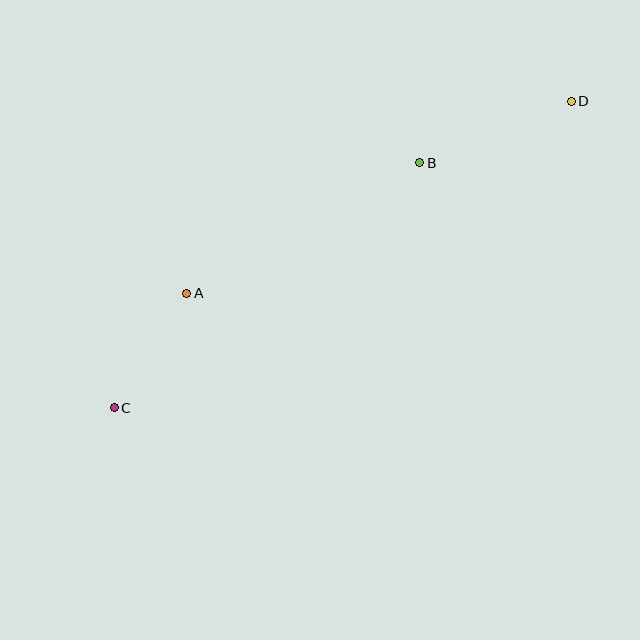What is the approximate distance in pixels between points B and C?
The distance between B and C is approximately 392 pixels.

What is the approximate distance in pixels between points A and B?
The distance between A and B is approximately 267 pixels.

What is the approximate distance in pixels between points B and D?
The distance between B and D is approximately 164 pixels.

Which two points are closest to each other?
Points A and C are closest to each other.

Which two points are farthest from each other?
Points C and D are farthest from each other.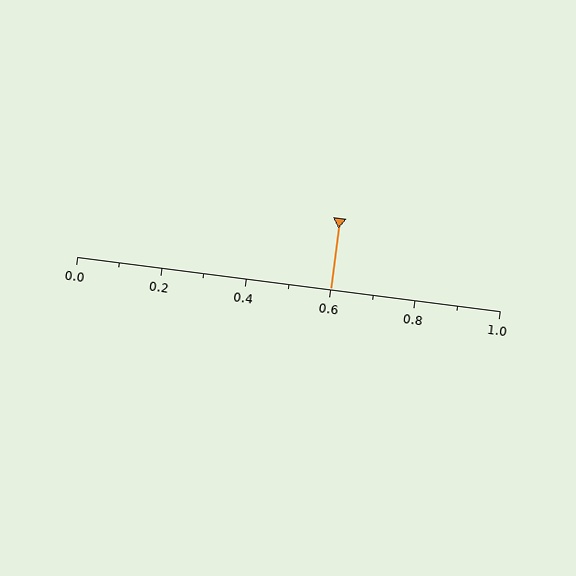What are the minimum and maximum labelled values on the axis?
The axis runs from 0.0 to 1.0.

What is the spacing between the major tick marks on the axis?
The major ticks are spaced 0.2 apart.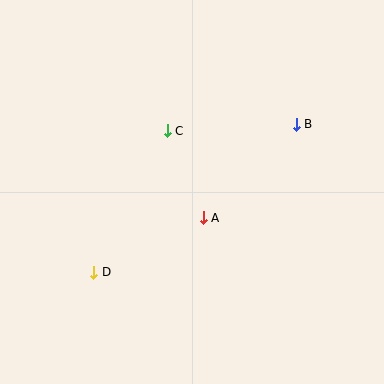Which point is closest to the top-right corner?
Point B is closest to the top-right corner.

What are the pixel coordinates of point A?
Point A is at (203, 218).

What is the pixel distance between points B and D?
The distance between B and D is 251 pixels.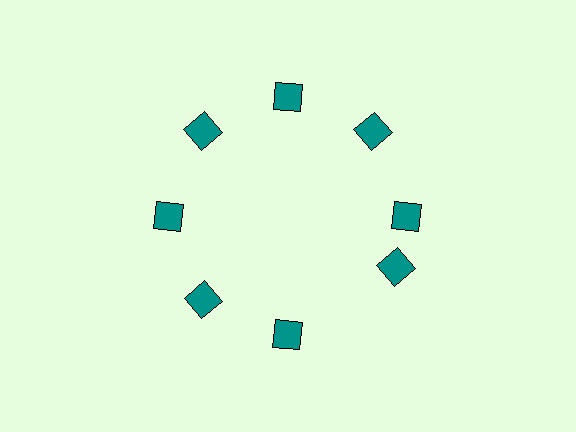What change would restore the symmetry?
The symmetry would be restored by rotating it back into even spacing with its neighbors so that all 8 diamonds sit at equal angles and equal distance from the center.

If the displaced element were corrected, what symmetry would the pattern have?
It would have 8-fold rotational symmetry — the pattern would map onto itself every 45 degrees.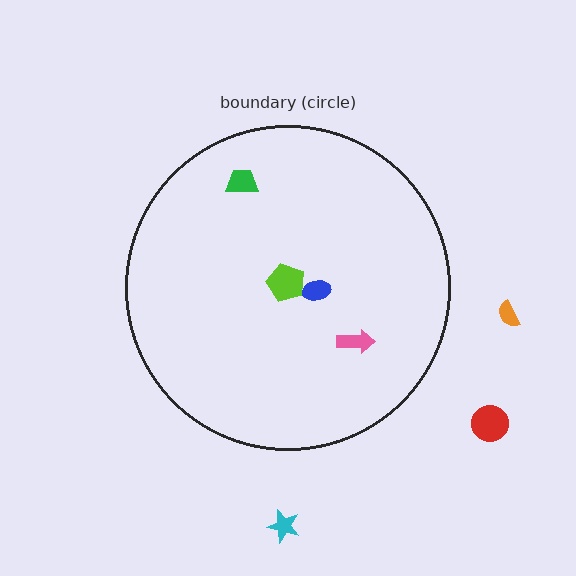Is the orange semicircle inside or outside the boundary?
Outside.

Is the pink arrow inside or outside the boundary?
Inside.